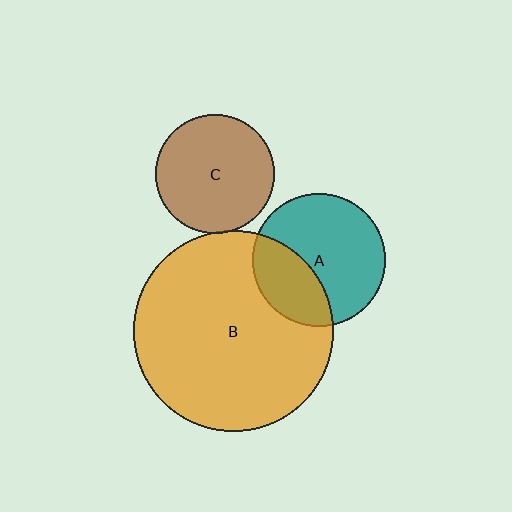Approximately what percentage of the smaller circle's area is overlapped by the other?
Approximately 35%.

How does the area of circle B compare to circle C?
Approximately 2.8 times.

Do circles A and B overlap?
Yes.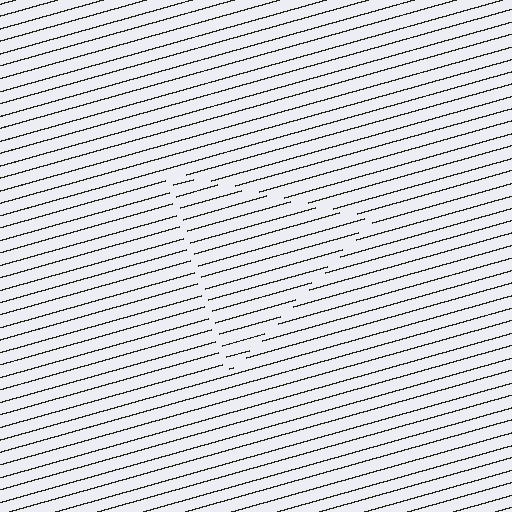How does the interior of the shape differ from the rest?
The interior of the shape contains the same grating, shifted by half a period — the contour is defined by the phase discontinuity where line-ends from the inner and outer gratings abut.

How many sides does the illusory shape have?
3 sides — the line-ends trace a triangle.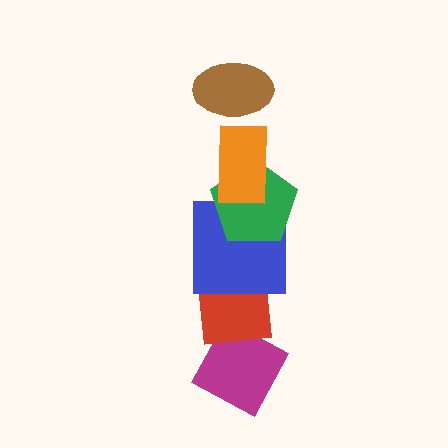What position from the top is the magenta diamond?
The magenta diamond is 6th from the top.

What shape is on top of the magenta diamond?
The red square is on top of the magenta diamond.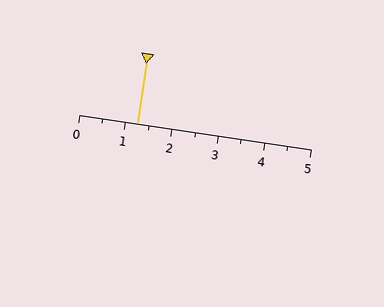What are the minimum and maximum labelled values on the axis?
The axis runs from 0 to 5.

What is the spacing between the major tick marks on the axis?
The major ticks are spaced 1 apart.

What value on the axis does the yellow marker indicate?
The marker indicates approximately 1.2.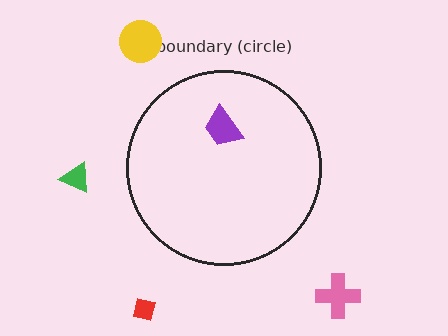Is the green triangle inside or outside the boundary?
Outside.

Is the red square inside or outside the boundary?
Outside.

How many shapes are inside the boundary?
1 inside, 4 outside.